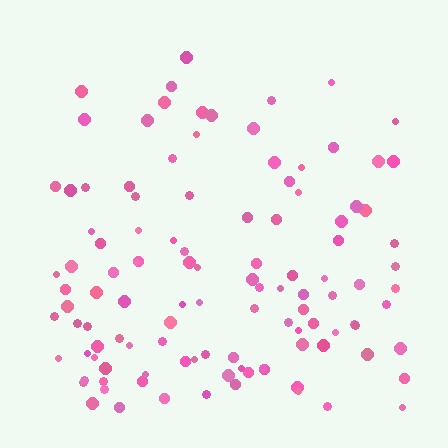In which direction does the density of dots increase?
From top to bottom, with the bottom side densest.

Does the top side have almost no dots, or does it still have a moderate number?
Still a moderate number, just noticeably fewer than the bottom.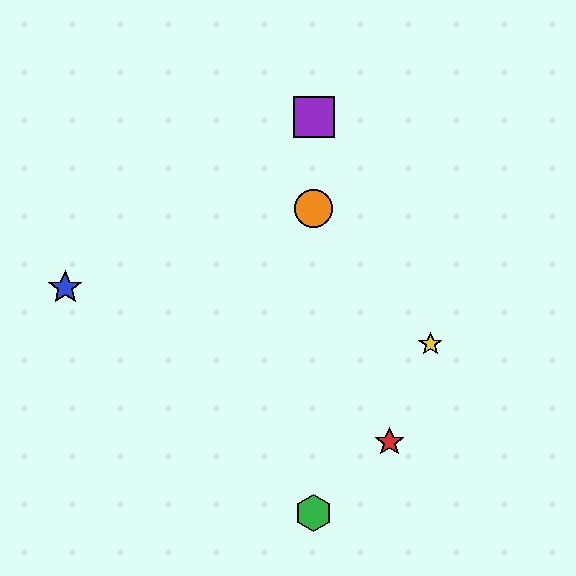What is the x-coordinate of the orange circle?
The orange circle is at x≈314.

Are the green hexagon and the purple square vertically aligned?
Yes, both are at x≈314.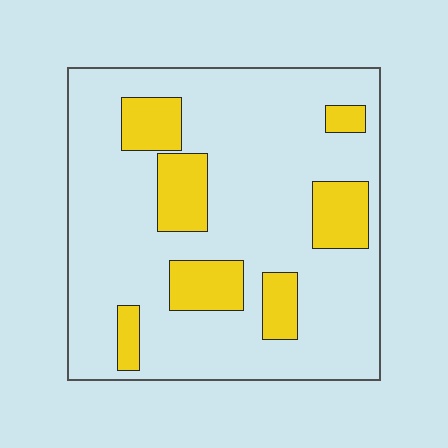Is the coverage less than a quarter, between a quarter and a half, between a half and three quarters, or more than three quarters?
Less than a quarter.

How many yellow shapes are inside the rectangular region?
7.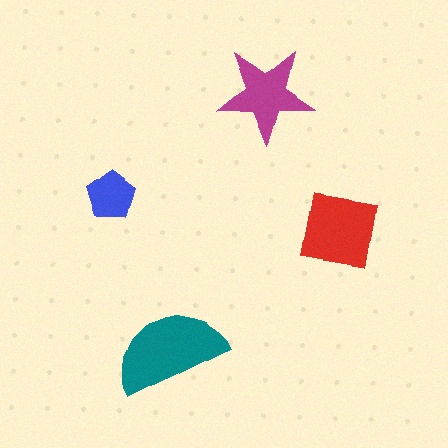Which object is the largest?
The teal semicircle.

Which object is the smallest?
The blue pentagon.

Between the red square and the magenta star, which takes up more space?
The red square.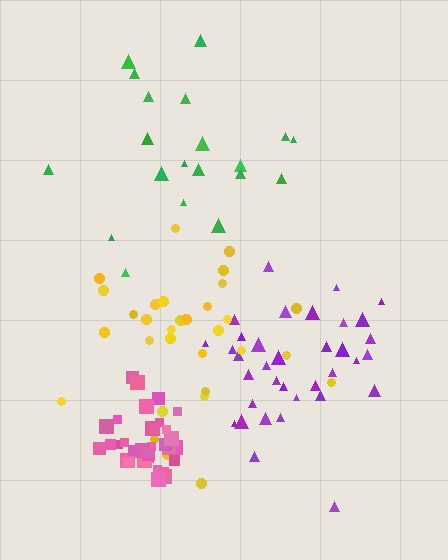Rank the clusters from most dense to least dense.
pink, purple, yellow, green.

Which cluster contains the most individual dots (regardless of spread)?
Purple (35).